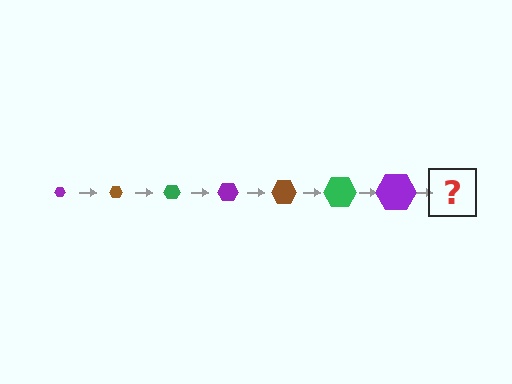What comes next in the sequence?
The next element should be a brown hexagon, larger than the previous one.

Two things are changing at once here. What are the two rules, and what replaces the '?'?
The two rules are that the hexagon grows larger each step and the color cycles through purple, brown, and green. The '?' should be a brown hexagon, larger than the previous one.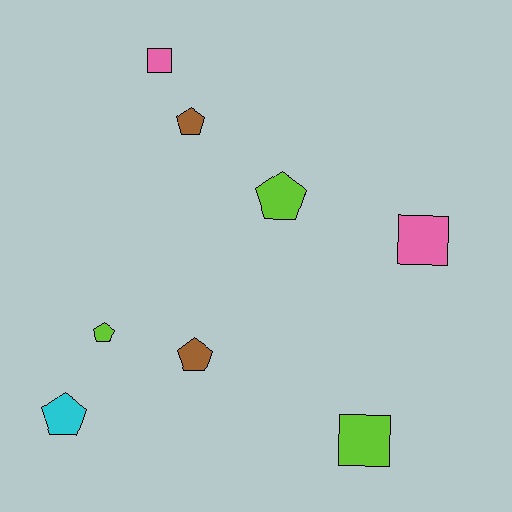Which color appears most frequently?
Lime, with 3 objects.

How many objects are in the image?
There are 8 objects.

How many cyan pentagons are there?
There is 1 cyan pentagon.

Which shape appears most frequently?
Pentagon, with 5 objects.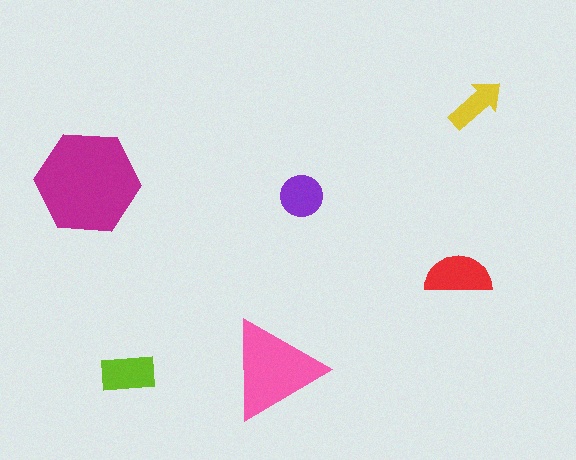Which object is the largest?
The magenta hexagon.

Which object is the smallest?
The yellow arrow.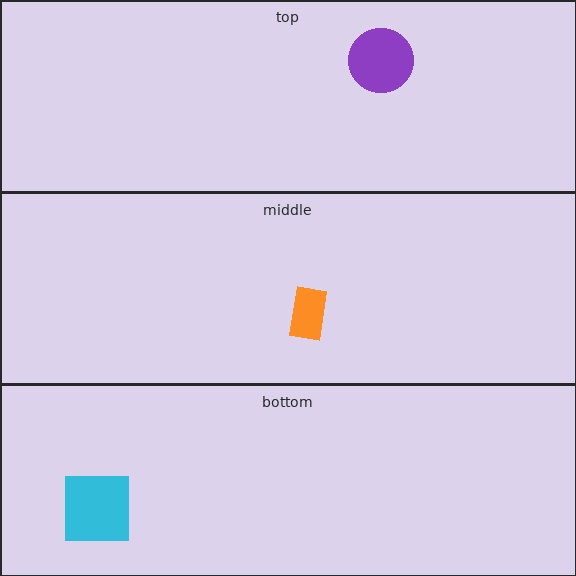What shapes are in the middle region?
The orange rectangle.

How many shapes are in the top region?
1.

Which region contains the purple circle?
The top region.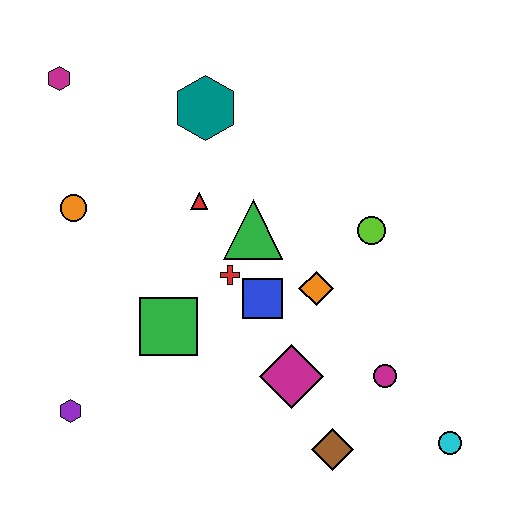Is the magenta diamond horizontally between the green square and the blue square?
No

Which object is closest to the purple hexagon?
The green square is closest to the purple hexagon.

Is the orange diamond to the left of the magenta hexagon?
No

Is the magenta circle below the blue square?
Yes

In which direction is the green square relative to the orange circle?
The green square is below the orange circle.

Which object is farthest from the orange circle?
The cyan circle is farthest from the orange circle.